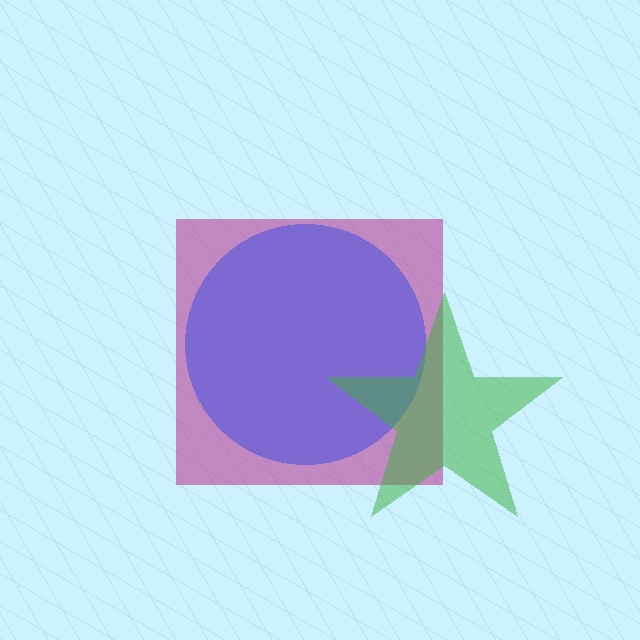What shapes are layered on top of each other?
The layered shapes are: a magenta square, a blue circle, a green star.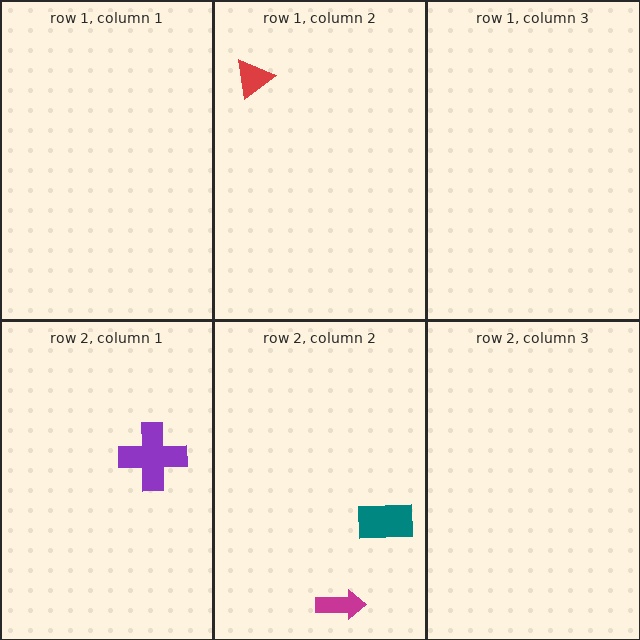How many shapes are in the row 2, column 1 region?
1.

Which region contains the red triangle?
The row 1, column 2 region.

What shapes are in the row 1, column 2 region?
The red triangle.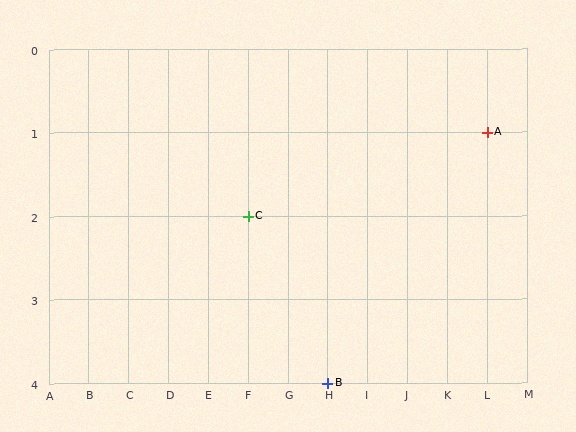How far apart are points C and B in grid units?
Points C and B are 2 columns and 2 rows apart (about 2.8 grid units diagonally).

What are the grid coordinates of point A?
Point A is at grid coordinates (L, 1).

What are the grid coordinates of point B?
Point B is at grid coordinates (H, 4).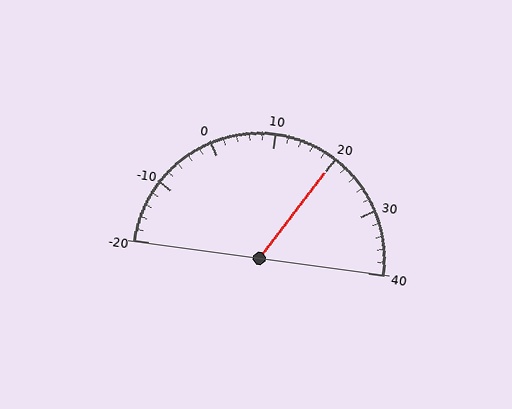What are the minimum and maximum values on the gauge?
The gauge ranges from -20 to 40.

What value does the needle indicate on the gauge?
The needle indicates approximately 20.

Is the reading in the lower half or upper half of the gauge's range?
The reading is in the upper half of the range (-20 to 40).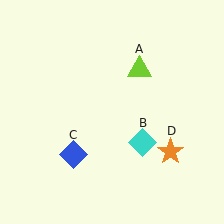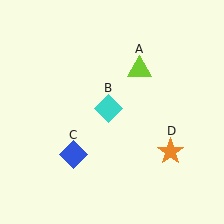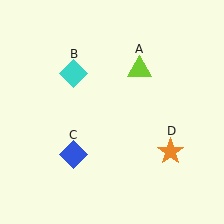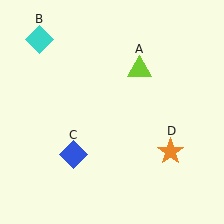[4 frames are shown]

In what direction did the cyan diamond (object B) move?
The cyan diamond (object B) moved up and to the left.